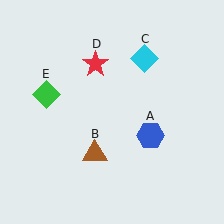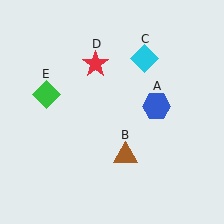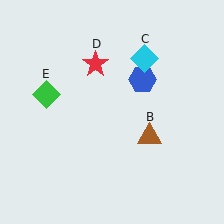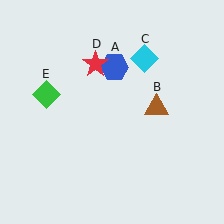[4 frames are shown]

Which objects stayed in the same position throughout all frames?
Cyan diamond (object C) and red star (object D) and green diamond (object E) remained stationary.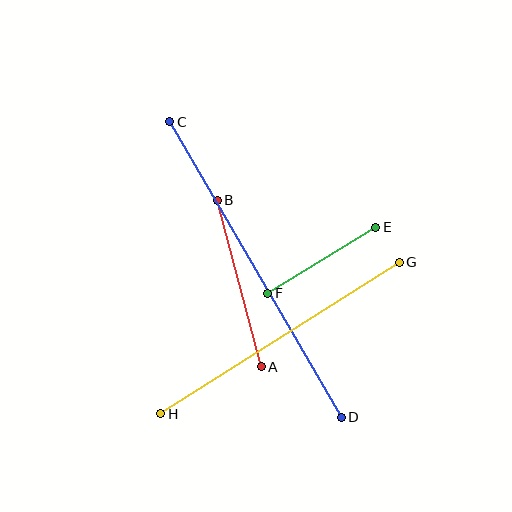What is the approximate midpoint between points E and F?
The midpoint is at approximately (322, 260) pixels.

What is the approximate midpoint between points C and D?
The midpoint is at approximately (256, 269) pixels.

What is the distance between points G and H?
The distance is approximately 283 pixels.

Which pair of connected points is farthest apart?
Points C and D are farthest apart.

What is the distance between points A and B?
The distance is approximately 172 pixels.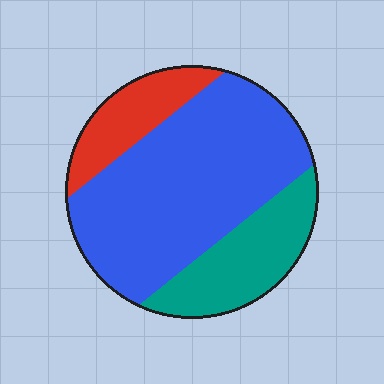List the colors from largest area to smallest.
From largest to smallest: blue, teal, red.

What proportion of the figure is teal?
Teal covers about 25% of the figure.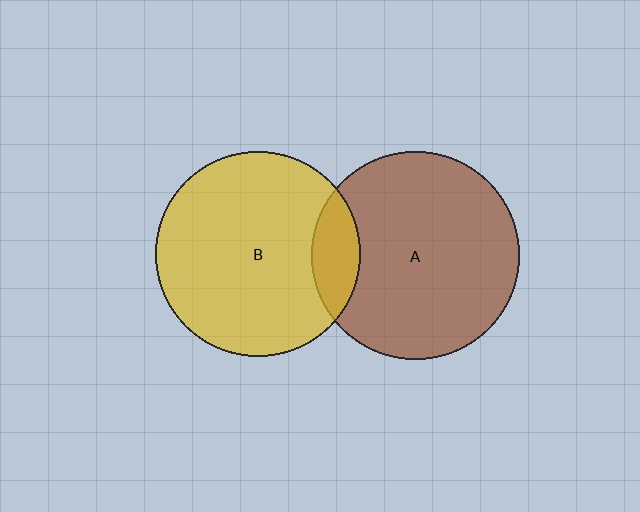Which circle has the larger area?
Circle A (brown).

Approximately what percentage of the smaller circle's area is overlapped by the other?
Approximately 15%.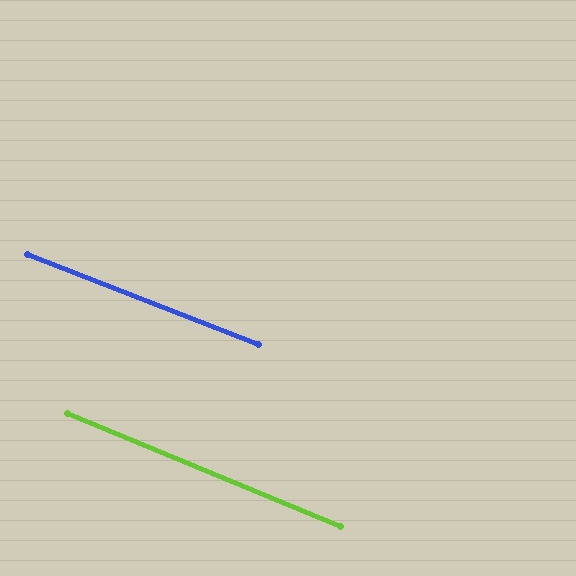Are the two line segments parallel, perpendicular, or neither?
Parallel — their directions differ by only 1.2°.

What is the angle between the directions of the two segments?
Approximately 1 degree.